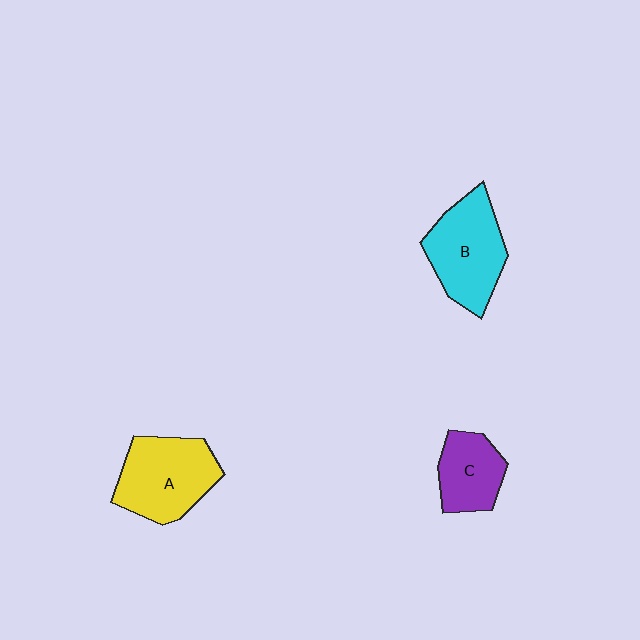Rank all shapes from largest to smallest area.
From largest to smallest: A (yellow), B (cyan), C (purple).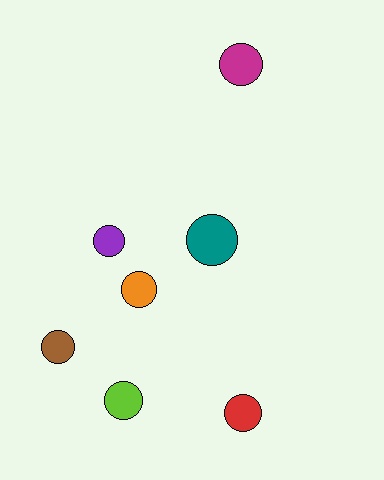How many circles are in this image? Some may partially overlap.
There are 7 circles.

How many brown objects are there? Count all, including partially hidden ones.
There is 1 brown object.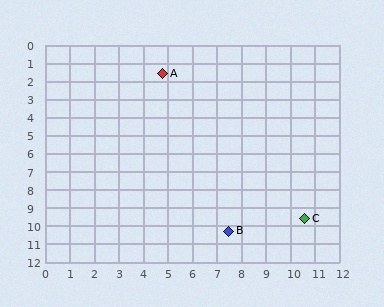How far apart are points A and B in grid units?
Points A and B are about 9.1 grid units apart.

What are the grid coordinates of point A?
Point A is at approximately (4.8, 1.6).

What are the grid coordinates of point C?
Point C is at approximately (10.6, 9.6).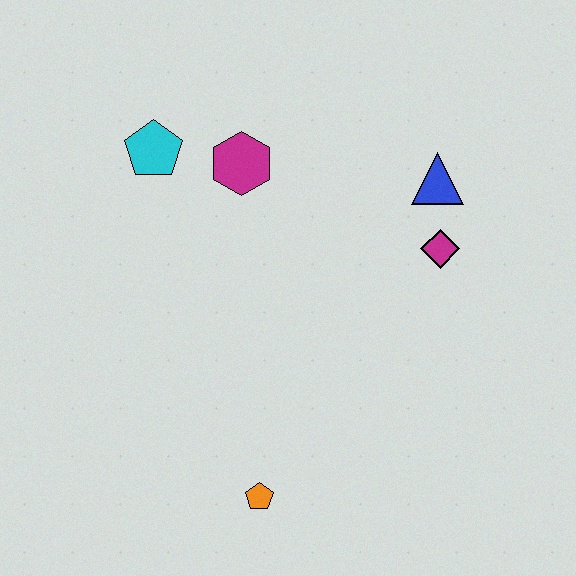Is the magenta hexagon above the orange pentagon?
Yes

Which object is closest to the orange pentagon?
The magenta diamond is closest to the orange pentagon.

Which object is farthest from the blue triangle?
The orange pentagon is farthest from the blue triangle.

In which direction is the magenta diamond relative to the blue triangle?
The magenta diamond is below the blue triangle.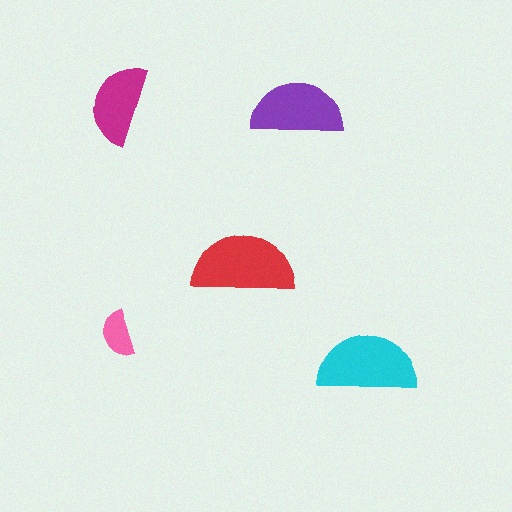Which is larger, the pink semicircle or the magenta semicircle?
The magenta one.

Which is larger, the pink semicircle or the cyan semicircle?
The cyan one.